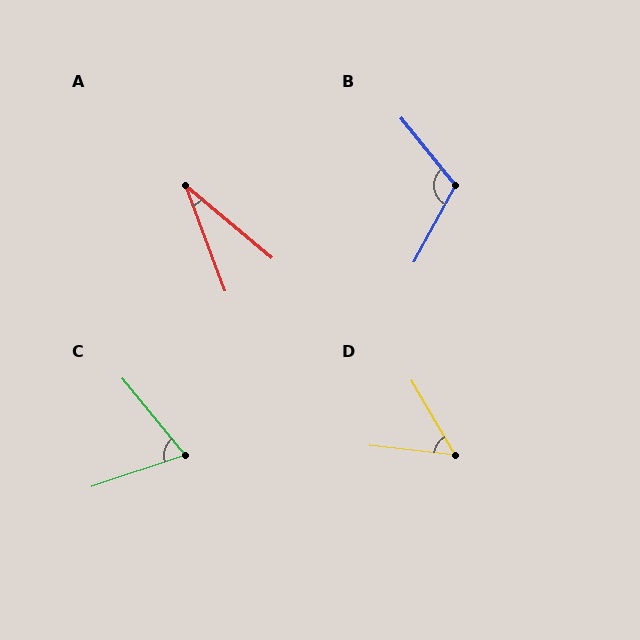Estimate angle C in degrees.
Approximately 69 degrees.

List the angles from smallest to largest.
A (29°), D (54°), C (69°), B (113°).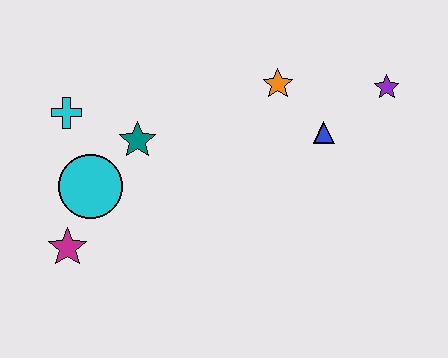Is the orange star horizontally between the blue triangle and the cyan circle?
Yes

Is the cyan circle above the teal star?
No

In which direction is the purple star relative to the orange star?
The purple star is to the right of the orange star.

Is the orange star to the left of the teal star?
No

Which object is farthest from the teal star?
The purple star is farthest from the teal star.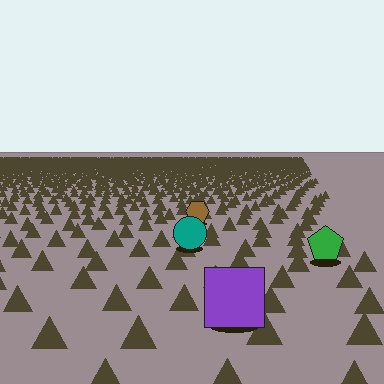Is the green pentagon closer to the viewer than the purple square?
No. The purple square is closer — you can tell from the texture gradient: the ground texture is coarser near it.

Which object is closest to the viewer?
The purple square is closest. The texture marks near it are larger and more spread out.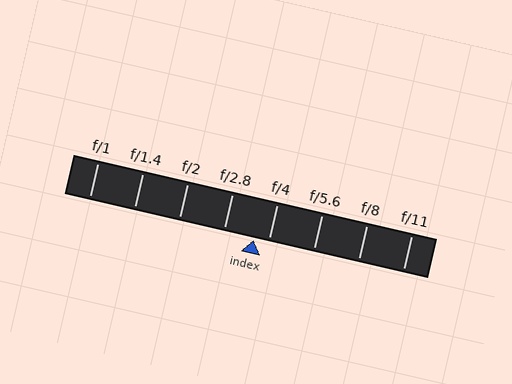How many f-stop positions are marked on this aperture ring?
There are 8 f-stop positions marked.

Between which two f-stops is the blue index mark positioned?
The index mark is between f/2.8 and f/4.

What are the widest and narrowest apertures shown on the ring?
The widest aperture shown is f/1 and the narrowest is f/11.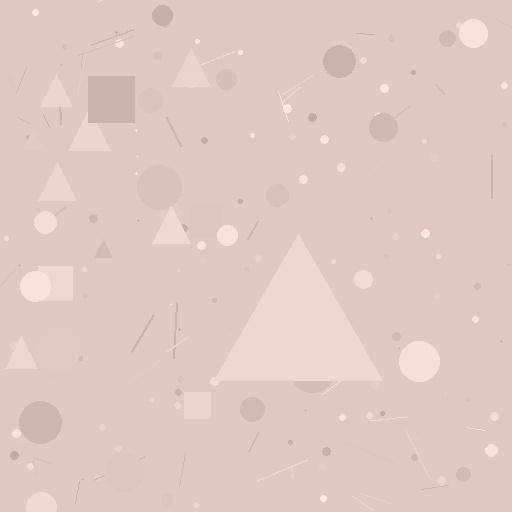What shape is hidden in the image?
A triangle is hidden in the image.